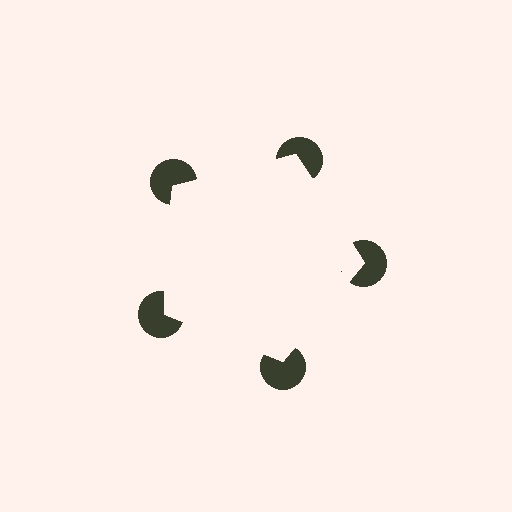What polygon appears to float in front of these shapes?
An illusory pentagon — its edges are inferred from the aligned wedge cuts in the pac-man discs, not physically drawn.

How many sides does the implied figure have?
5 sides.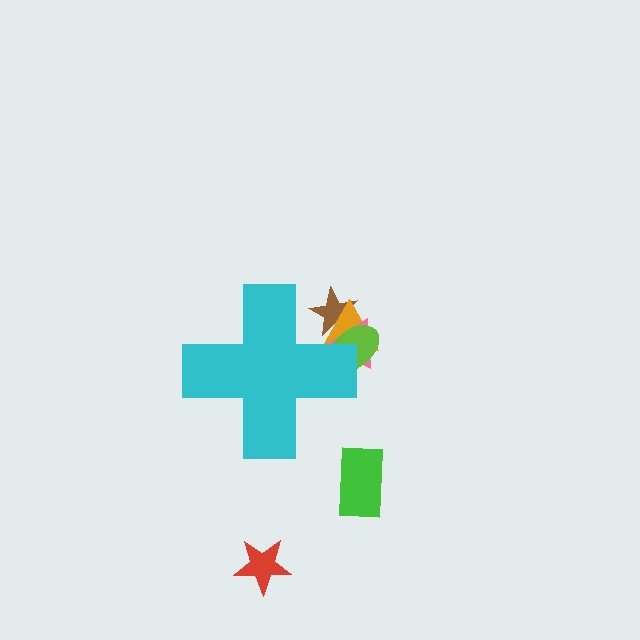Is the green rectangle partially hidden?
No, the green rectangle is fully visible.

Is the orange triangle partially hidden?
Yes, the orange triangle is partially hidden behind the cyan cross.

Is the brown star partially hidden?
Yes, the brown star is partially hidden behind the cyan cross.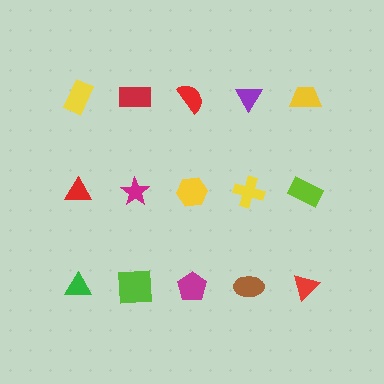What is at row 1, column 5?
A yellow trapezoid.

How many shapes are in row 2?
5 shapes.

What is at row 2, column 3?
A yellow hexagon.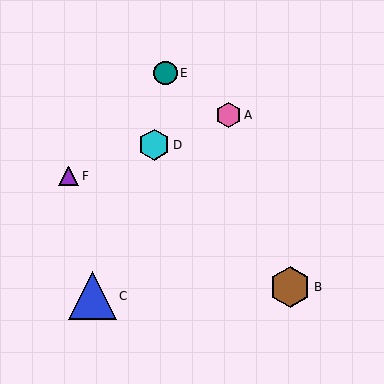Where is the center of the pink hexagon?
The center of the pink hexagon is at (229, 115).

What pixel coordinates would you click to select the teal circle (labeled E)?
Click at (166, 73) to select the teal circle E.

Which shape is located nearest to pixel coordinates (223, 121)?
The pink hexagon (labeled A) at (229, 115) is nearest to that location.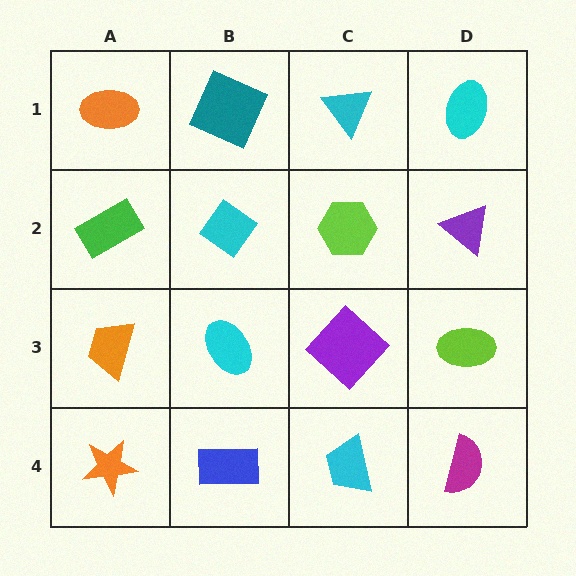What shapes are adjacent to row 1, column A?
A green rectangle (row 2, column A), a teal square (row 1, column B).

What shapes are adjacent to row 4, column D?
A lime ellipse (row 3, column D), a cyan trapezoid (row 4, column C).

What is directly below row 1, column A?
A green rectangle.